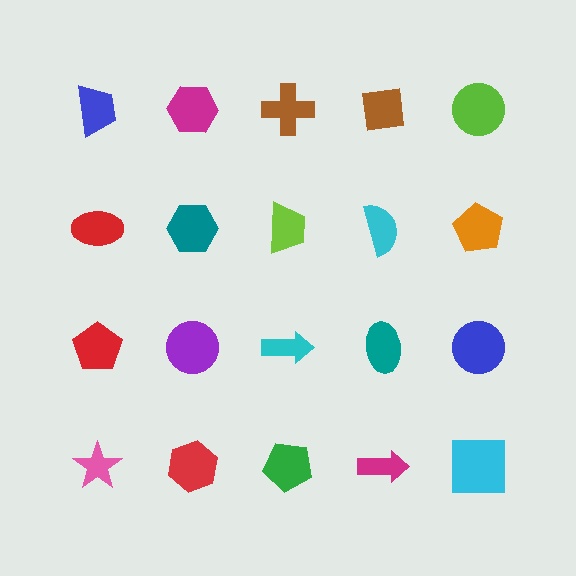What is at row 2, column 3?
A lime trapezoid.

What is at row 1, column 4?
A brown square.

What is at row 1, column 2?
A magenta hexagon.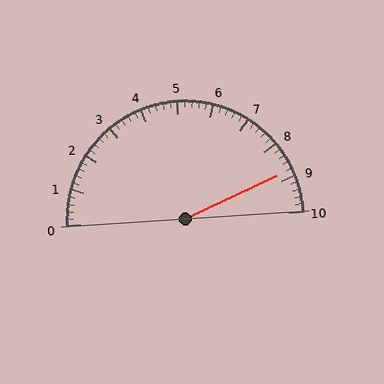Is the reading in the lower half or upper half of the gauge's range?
The reading is in the upper half of the range (0 to 10).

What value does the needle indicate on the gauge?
The needle indicates approximately 8.8.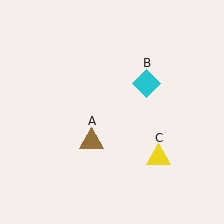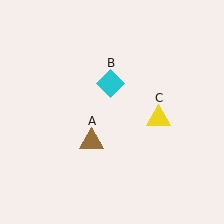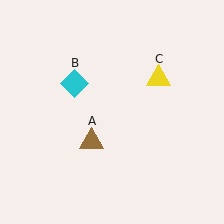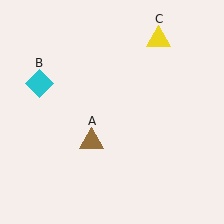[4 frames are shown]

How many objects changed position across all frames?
2 objects changed position: cyan diamond (object B), yellow triangle (object C).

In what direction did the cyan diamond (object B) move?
The cyan diamond (object B) moved left.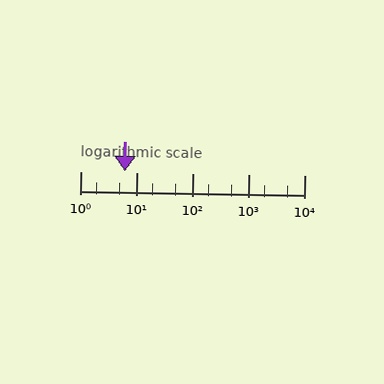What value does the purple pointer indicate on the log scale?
The pointer indicates approximately 6.2.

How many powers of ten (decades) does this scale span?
The scale spans 4 decades, from 1 to 10000.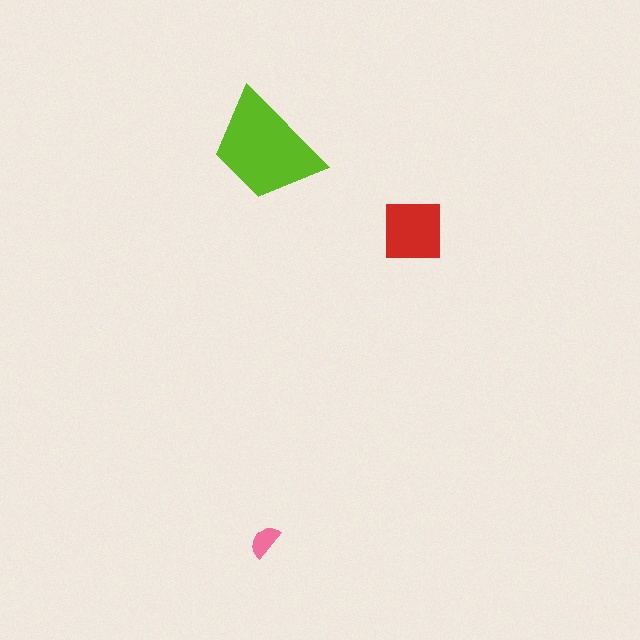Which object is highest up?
The lime trapezoid is topmost.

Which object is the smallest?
The pink semicircle.